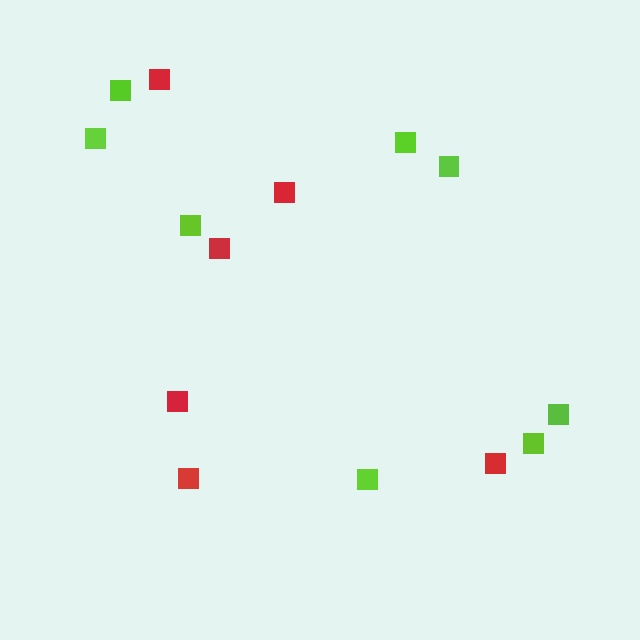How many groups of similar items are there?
There are 2 groups: one group of red squares (6) and one group of lime squares (8).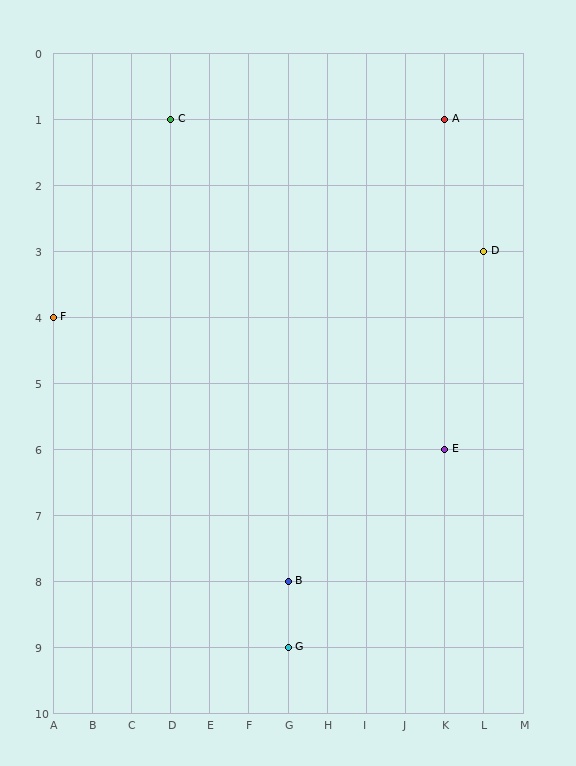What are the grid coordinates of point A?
Point A is at grid coordinates (K, 1).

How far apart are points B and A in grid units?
Points B and A are 4 columns and 7 rows apart (about 8.1 grid units diagonally).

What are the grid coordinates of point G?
Point G is at grid coordinates (G, 9).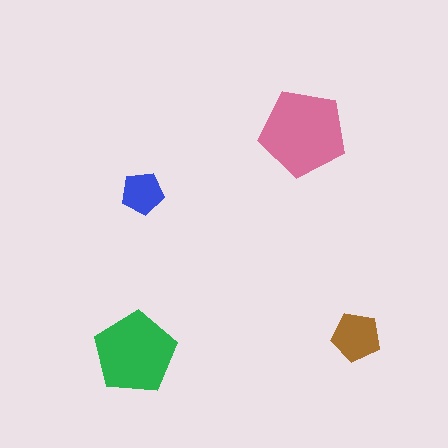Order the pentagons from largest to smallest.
the pink one, the green one, the brown one, the blue one.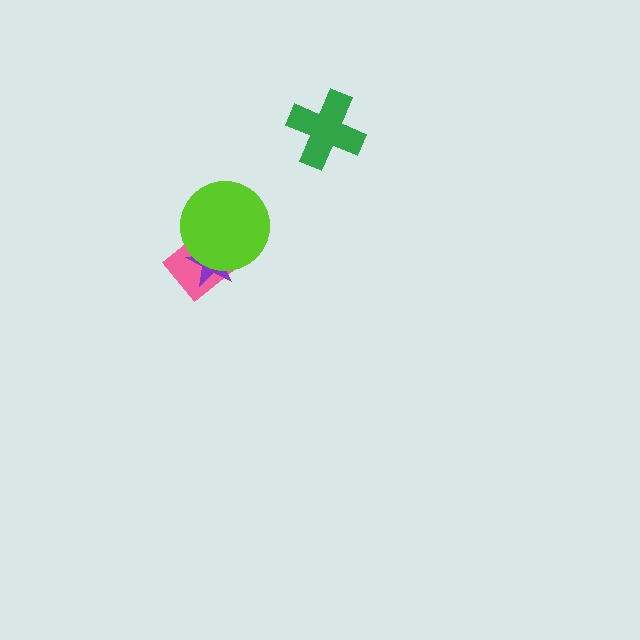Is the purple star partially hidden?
Yes, it is partially covered by another shape.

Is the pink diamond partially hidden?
Yes, it is partially covered by another shape.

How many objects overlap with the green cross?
0 objects overlap with the green cross.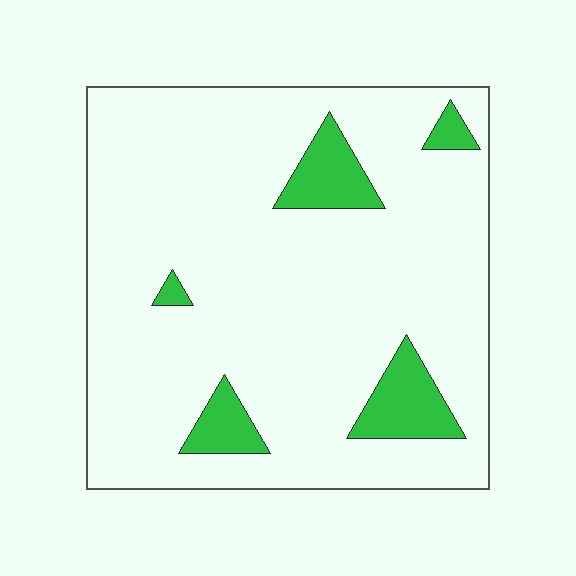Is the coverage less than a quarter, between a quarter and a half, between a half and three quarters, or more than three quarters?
Less than a quarter.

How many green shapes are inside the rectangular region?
5.